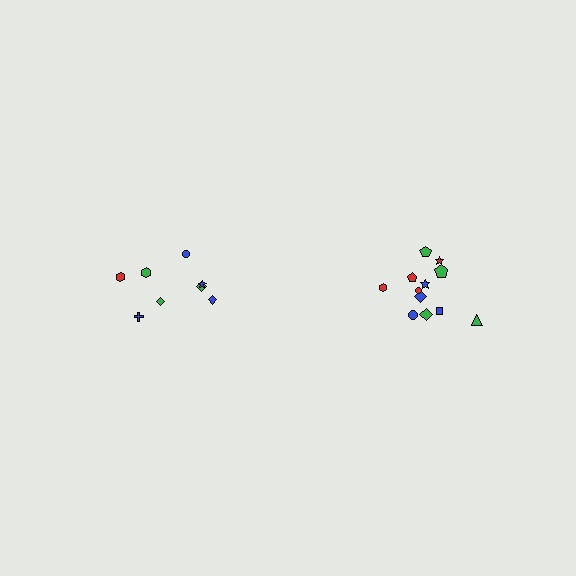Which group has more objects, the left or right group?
The right group.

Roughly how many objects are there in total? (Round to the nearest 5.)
Roughly 20 objects in total.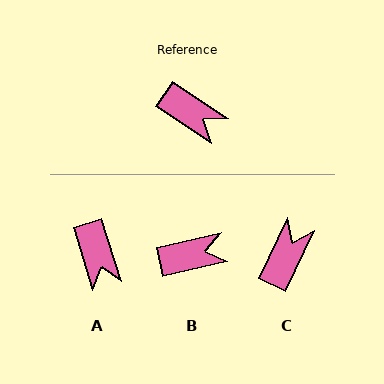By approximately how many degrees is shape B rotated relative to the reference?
Approximately 47 degrees counter-clockwise.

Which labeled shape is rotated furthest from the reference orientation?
C, about 98 degrees away.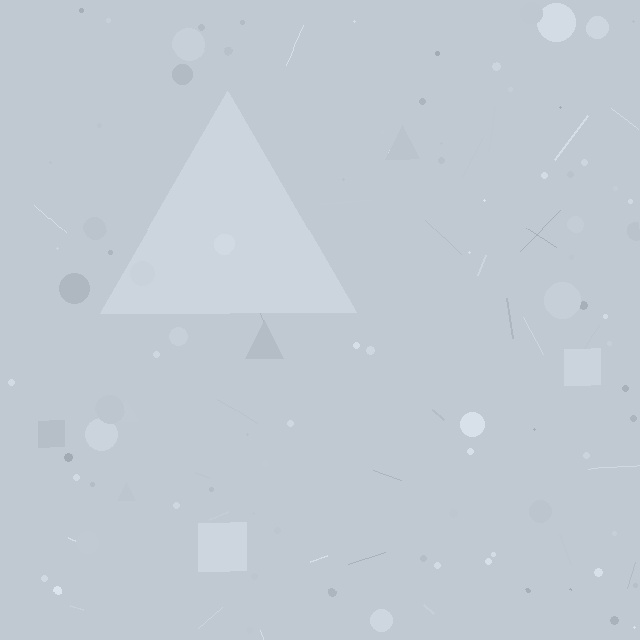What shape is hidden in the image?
A triangle is hidden in the image.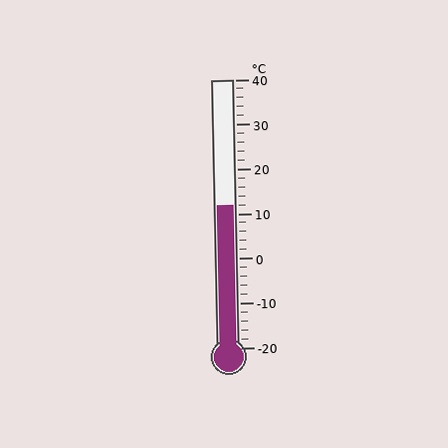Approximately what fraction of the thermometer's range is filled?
The thermometer is filled to approximately 55% of its range.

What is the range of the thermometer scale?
The thermometer scale ranges from -20°C to 40°C.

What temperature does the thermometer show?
The thermometer shows approximately 12°C.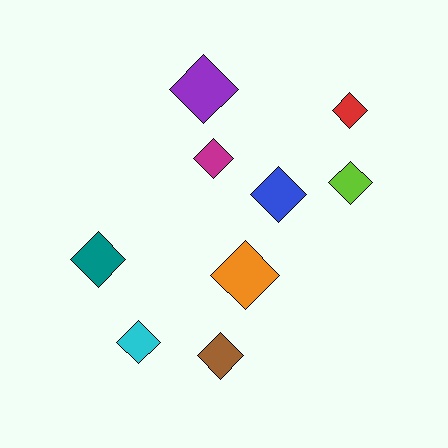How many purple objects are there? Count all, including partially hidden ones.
There is 1 purple object.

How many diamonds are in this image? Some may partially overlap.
There are 9 diamonds.